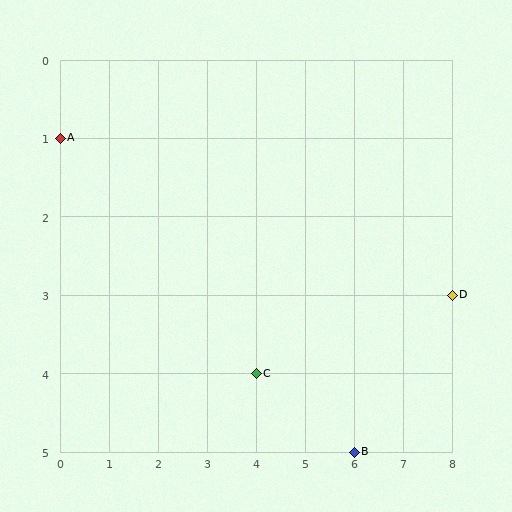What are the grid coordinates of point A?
Point A is at grid coordinates (0, 1).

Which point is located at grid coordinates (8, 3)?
Point D is at (8, 3).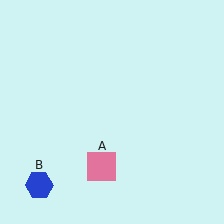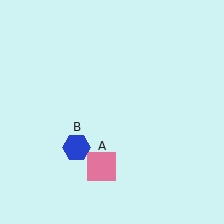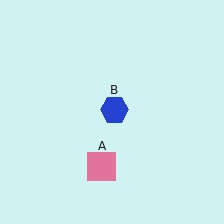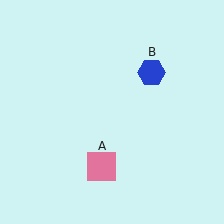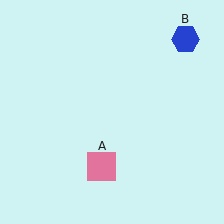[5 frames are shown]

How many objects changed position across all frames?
1 object changed position: blue hexagon (object B).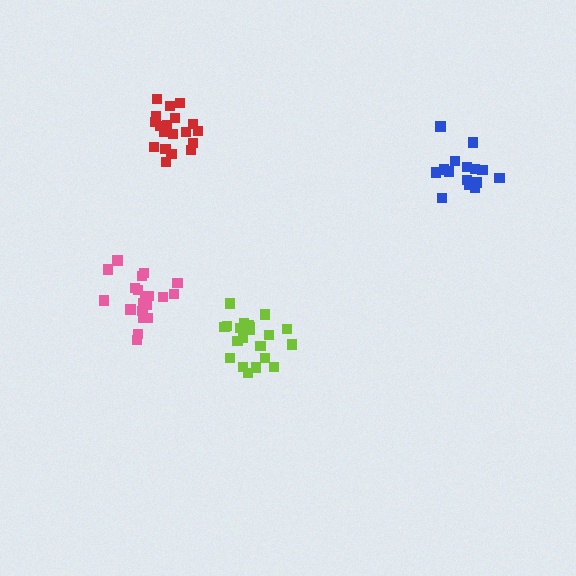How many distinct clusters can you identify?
There are 4 distinct clusters.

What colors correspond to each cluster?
The clusters are colored: red, pink, blue, lime.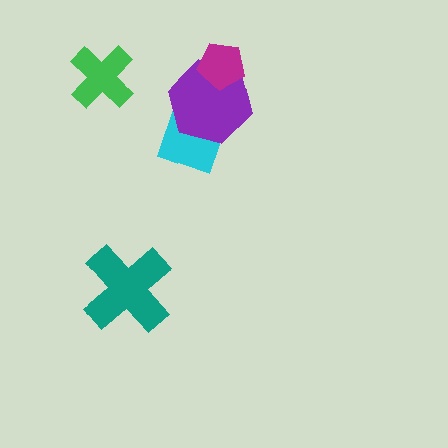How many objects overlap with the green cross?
0 objects overlap with the green cross.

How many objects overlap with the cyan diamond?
1 object overlaps with the cyan diamond.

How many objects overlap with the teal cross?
0 objects overlap with the teal cross.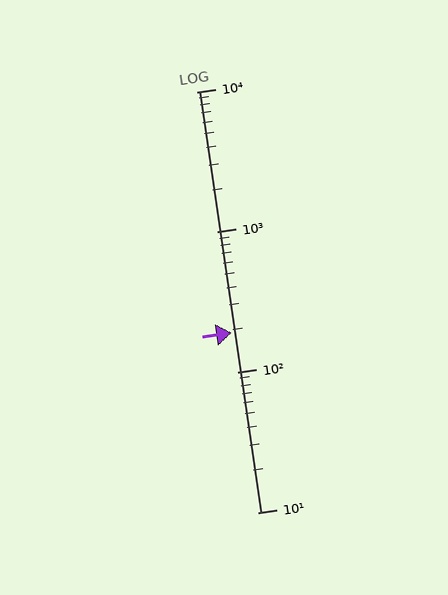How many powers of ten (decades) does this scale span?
The scale spans 3 decades, from 10 to 10000.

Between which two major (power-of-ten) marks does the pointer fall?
The pointer is between 100 and 1000.